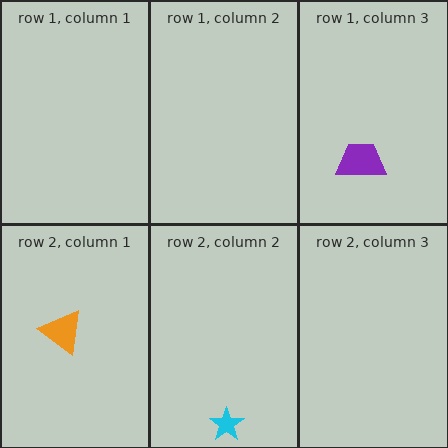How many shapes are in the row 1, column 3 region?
1.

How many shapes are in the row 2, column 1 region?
1.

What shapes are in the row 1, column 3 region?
The purple trapezoid.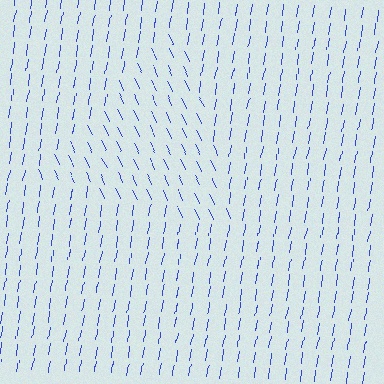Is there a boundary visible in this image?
Yes, there is a texture boundary formed by a change in line orientation.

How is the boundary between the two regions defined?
The boundary is defined purely by a change in line orientation (approximately 35 degrees difference). All lines are the same color and thickness.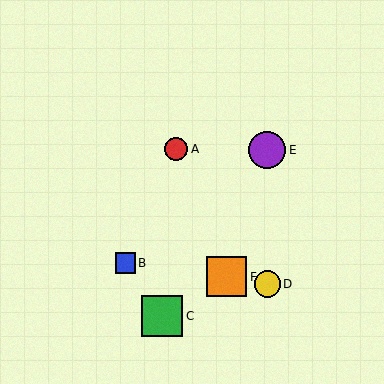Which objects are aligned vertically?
Objects D, E are aligned vertically.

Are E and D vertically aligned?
Yes, both are at x≈267.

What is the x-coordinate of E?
Object E is at x≈267.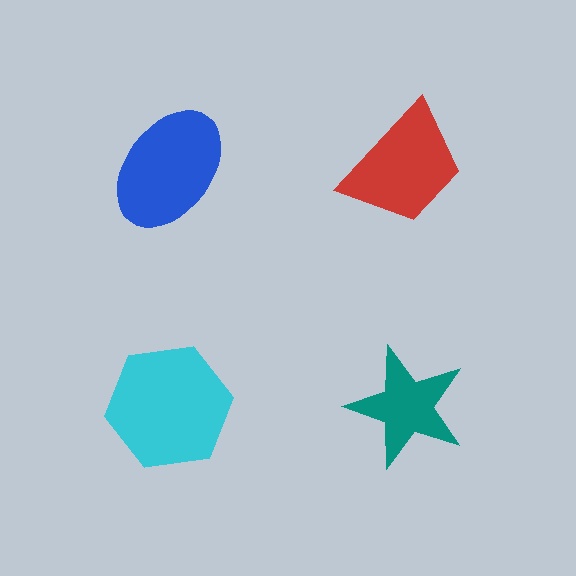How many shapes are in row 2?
2 shapes.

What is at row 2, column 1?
A cyan hexagon.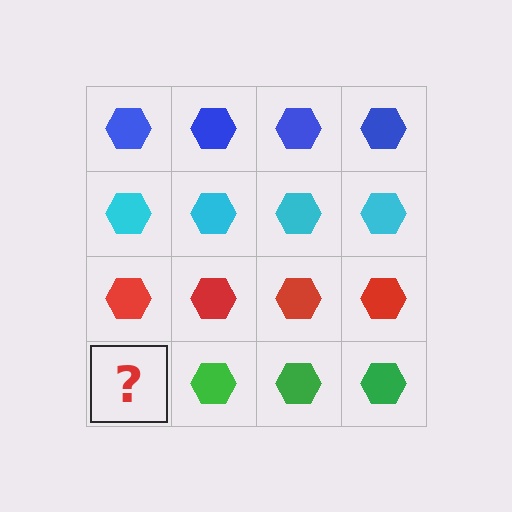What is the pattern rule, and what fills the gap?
The rule is that each row has a consistent color. The gap should be filled with a green hexagon.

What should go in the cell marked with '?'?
The missing cell should contain a green hexagon.